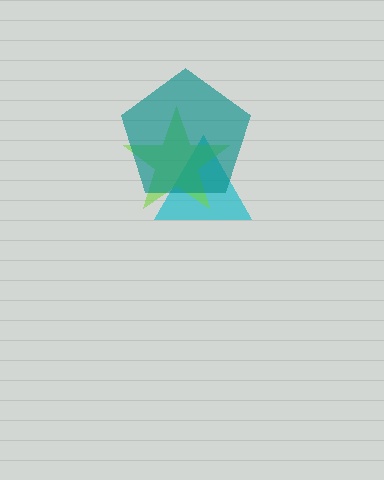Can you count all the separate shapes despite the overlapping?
Yes, there are 3 separate shapes.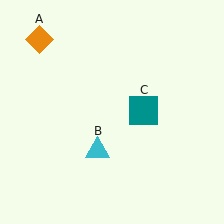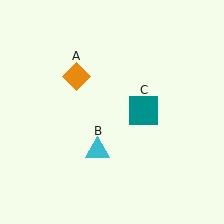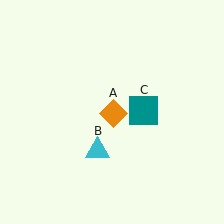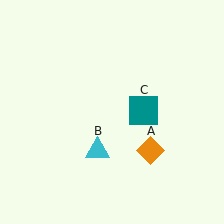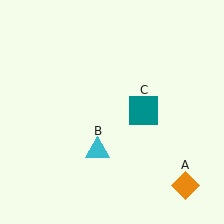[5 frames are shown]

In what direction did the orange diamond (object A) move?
The orange diamond (object A) moved down and to the right.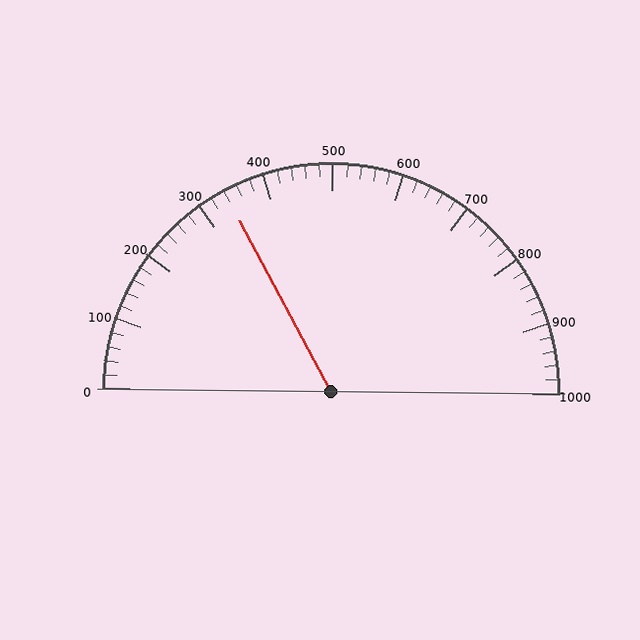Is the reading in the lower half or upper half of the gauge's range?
The reading is in the lower half of the range (0 to 1000).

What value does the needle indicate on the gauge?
The needle indicates approximately 340.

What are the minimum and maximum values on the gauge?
The gauge ranges from 0 to 1000.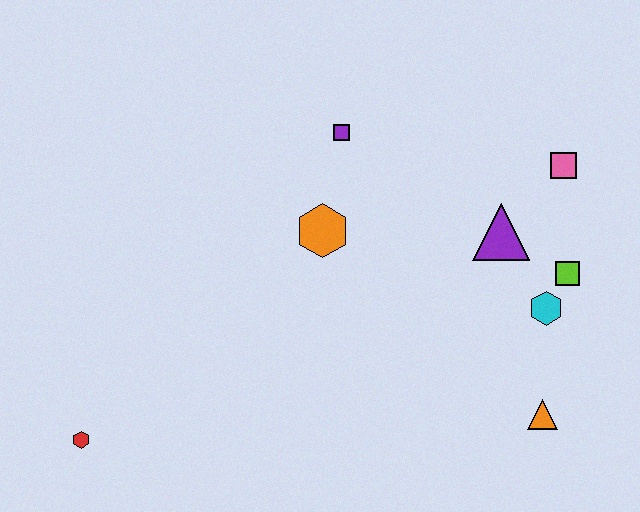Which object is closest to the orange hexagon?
The purple square is closest to the orange hexagon.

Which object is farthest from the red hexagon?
The pink square is farthest from the red hexagon.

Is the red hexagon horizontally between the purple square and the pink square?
No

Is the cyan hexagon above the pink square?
No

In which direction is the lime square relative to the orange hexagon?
The lime square is to the right of the orange hexagon.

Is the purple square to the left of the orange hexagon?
No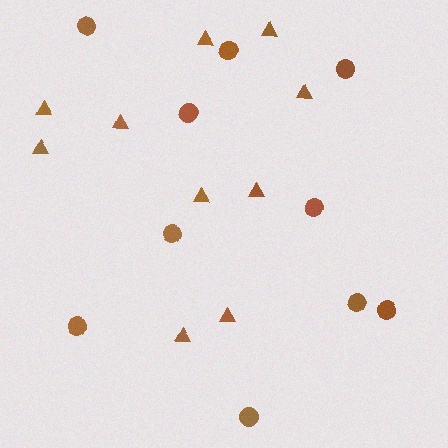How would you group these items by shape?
There are 2 groups: one group of triangles (10) and one group of circles (10).